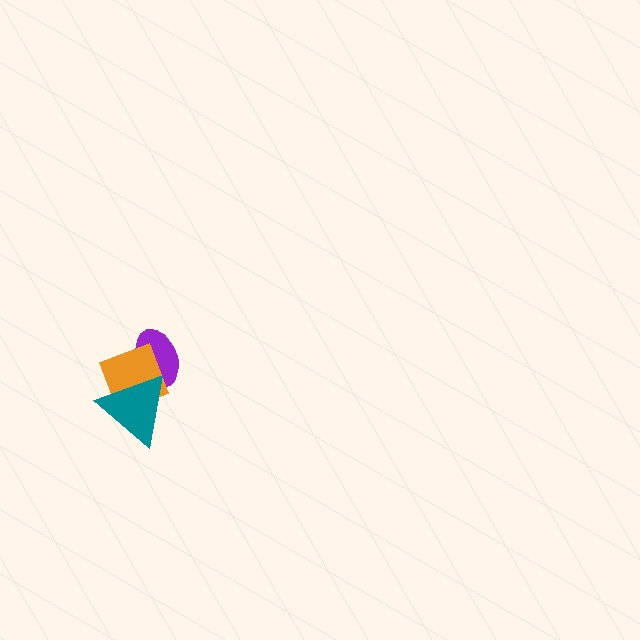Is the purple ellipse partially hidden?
Yes, it is partially covered by another shape.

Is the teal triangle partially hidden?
No, no other shape covers it.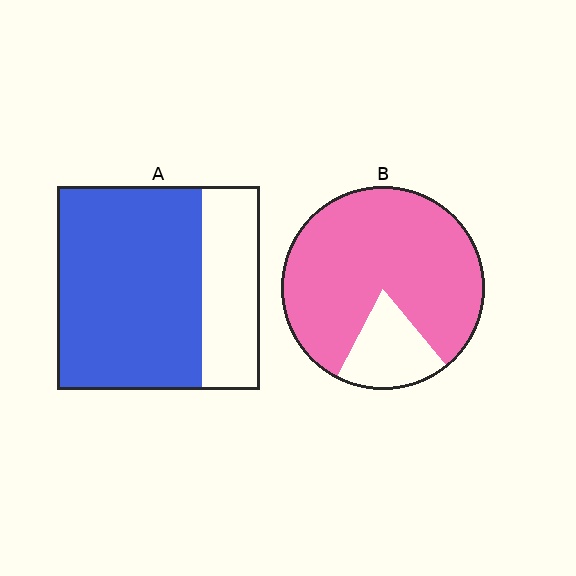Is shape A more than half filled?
Yes.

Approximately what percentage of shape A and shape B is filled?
A is approximately 70% and B is approximately 80%.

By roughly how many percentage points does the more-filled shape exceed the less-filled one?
By roughly 10 percentage points (B over A).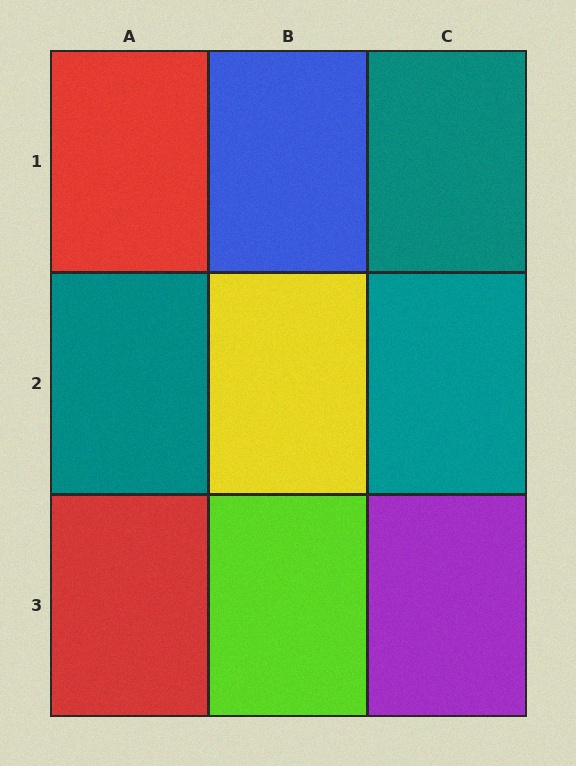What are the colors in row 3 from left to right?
Red, lime, purple.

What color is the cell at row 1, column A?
Red.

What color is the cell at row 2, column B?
Yellow.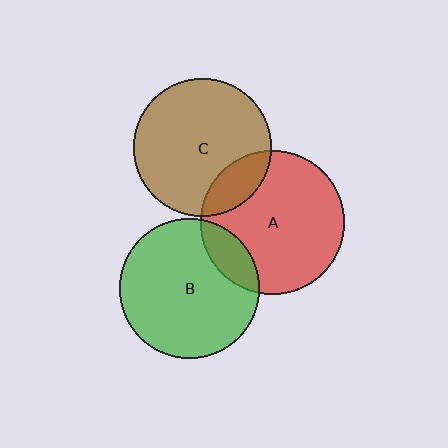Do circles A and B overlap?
Yes.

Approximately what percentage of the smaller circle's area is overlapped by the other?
Approximately 15%.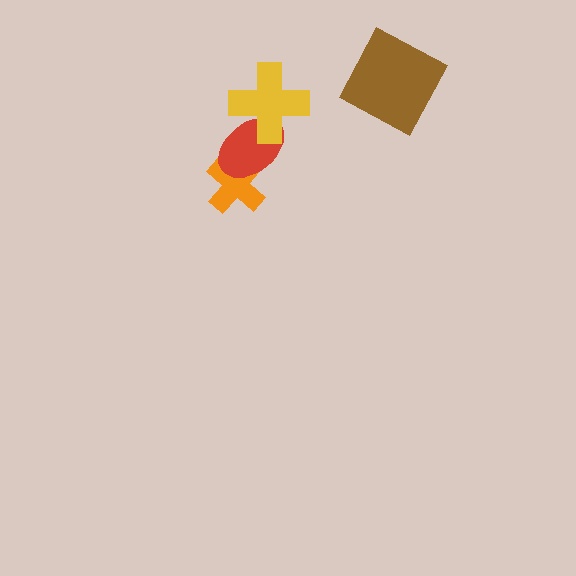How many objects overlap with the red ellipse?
2 objects overlap with the red ellipse.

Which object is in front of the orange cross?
The red ellipse is in front of the orange cross.